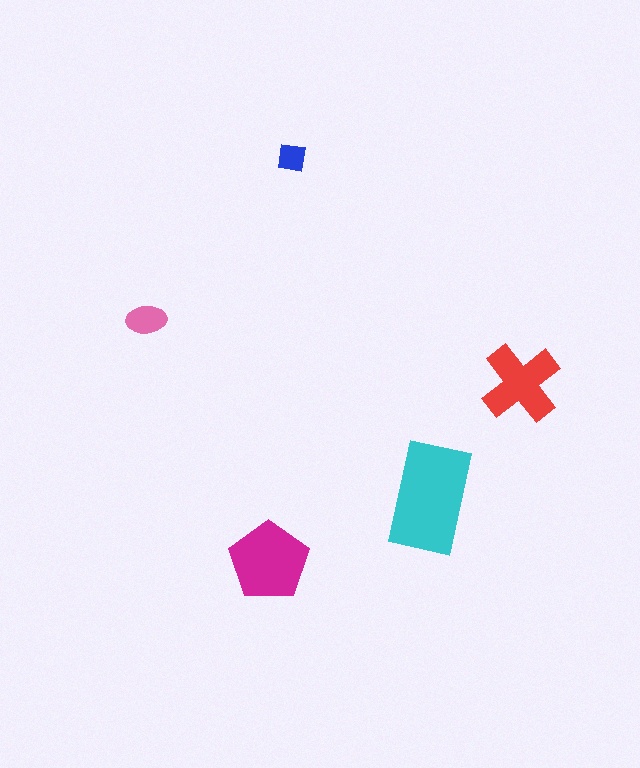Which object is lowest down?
The magenta pentagon is bottommost.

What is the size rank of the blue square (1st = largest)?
5th.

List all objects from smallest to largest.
The blue square, the pink ellipse, the red cross, the magenta pentagon, the cyan rectangle.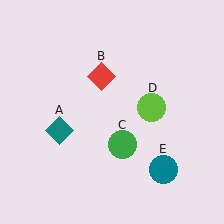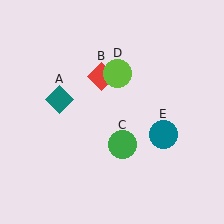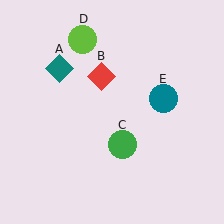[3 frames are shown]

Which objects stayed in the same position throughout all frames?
Red diamond (object B) and green circle (object C) remained stationary.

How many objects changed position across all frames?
3 objects changed position: teal diamond (object A), lime circle (object D), teal circle (object E).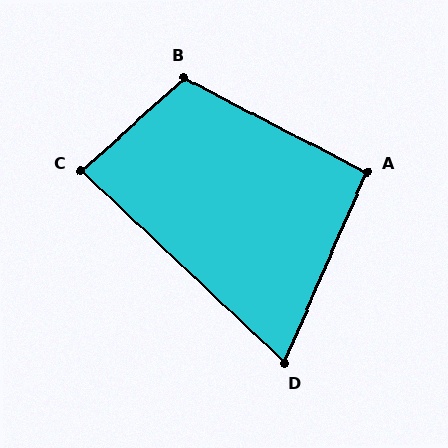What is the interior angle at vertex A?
Approximately 94 degrees (approximately right).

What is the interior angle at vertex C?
Approximately 86 degrees (approximately right).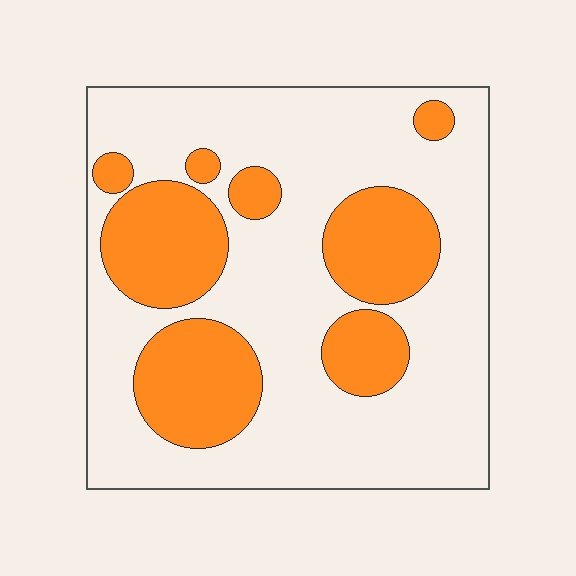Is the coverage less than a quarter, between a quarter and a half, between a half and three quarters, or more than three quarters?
Between a quarter and a half.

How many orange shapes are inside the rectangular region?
8.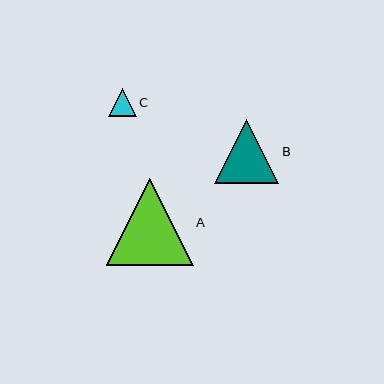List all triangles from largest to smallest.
From largest to smallest: A, B, C.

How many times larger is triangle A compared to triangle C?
Triangle A is approximately 3.1 times the size of triangle C.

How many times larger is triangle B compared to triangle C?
Triangle B is approximately 2.3 times the size of triangle C.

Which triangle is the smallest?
Triangle C is the smallest with a size of approximately 28 pixels.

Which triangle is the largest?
Triangle A is the largest with a size of approximately 87 pixels.